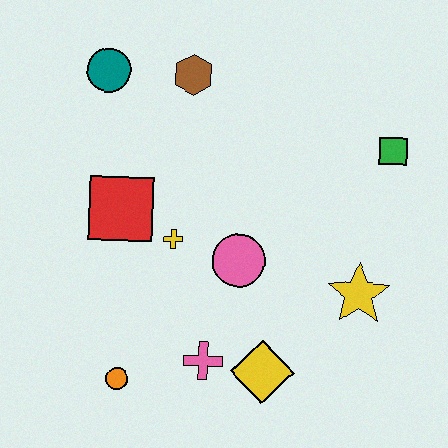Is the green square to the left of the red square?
No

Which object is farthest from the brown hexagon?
The orange circle is farthest from the brown hexagon.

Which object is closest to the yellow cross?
The red square is closest to the yellow cross.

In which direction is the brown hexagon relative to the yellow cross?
The brown hexagon is above the yellow cross.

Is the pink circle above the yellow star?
Yes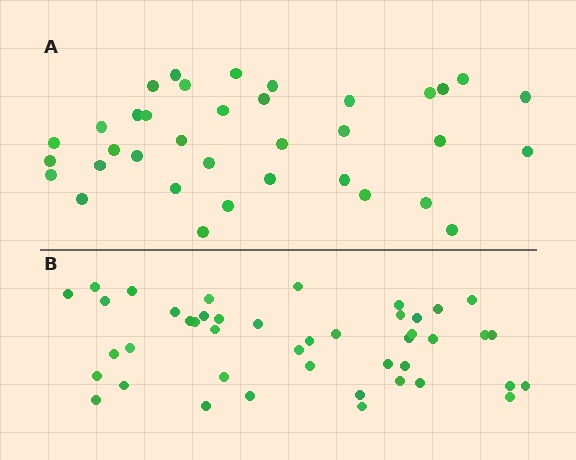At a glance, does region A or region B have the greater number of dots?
Region B (the bottom region) has more dots.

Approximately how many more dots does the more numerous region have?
Region B has roughly 8 or so more dots than region A.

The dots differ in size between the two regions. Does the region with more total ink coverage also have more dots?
No. Region A has more total ink coverage because its dots are larger, but region B actually contains more individual dots. Total area can be misleading — the number of items is what matters here.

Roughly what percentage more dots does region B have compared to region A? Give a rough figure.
About 20% more.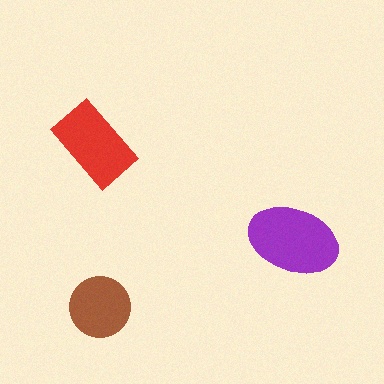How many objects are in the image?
There are 3 objects in the image.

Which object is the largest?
The purple ellipse.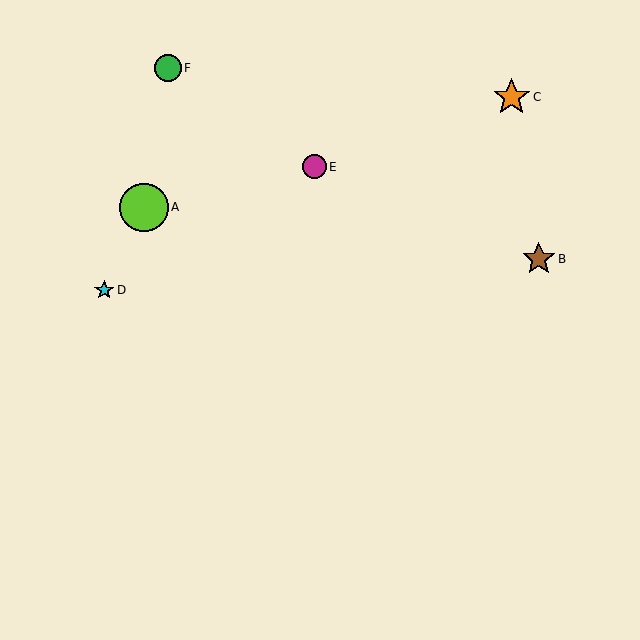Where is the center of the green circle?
The center of the green circle is at (168, 68).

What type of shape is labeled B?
Shape B is a brown star.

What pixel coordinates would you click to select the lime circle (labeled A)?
Click at (144, 207) to select the lime circle A.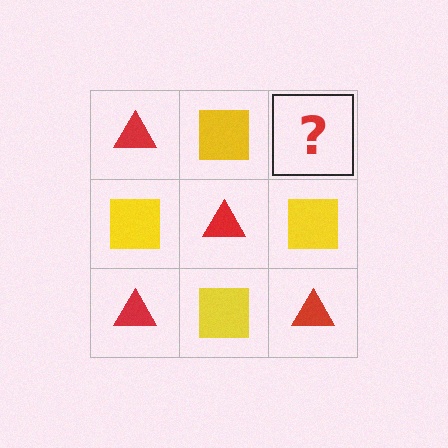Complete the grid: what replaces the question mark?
The question mark should be replaced with a red triangle.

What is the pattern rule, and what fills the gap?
The rule is that it alternates red triangle and yellow square in a checkerboard pattern. The gap should be filled with a red triangle.